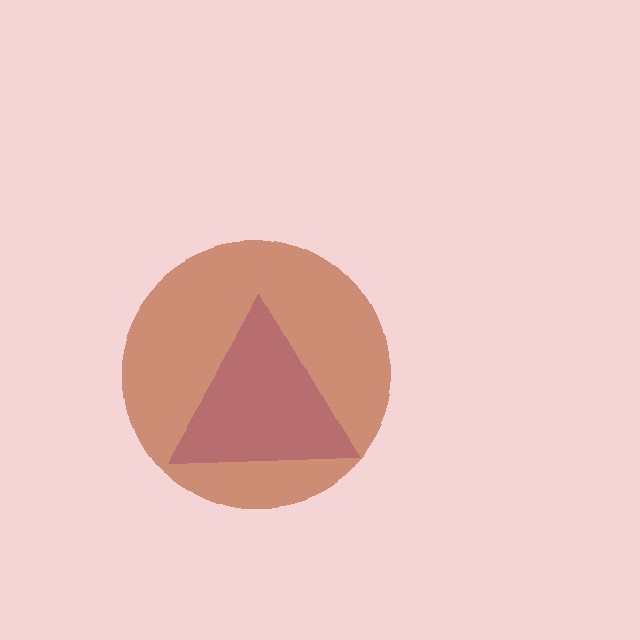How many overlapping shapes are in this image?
There are 2 overlapping shapes in the image.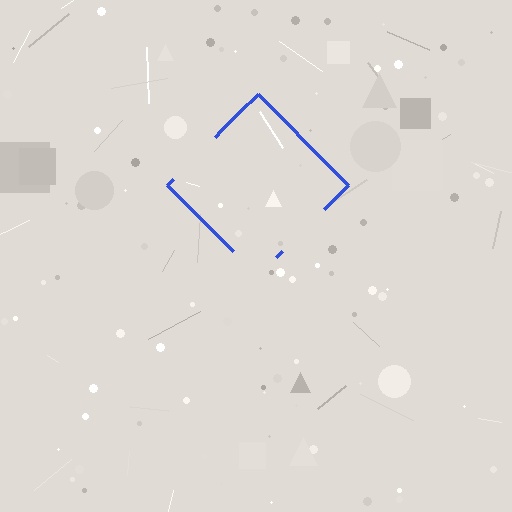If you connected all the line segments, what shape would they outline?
They would outline a diamond.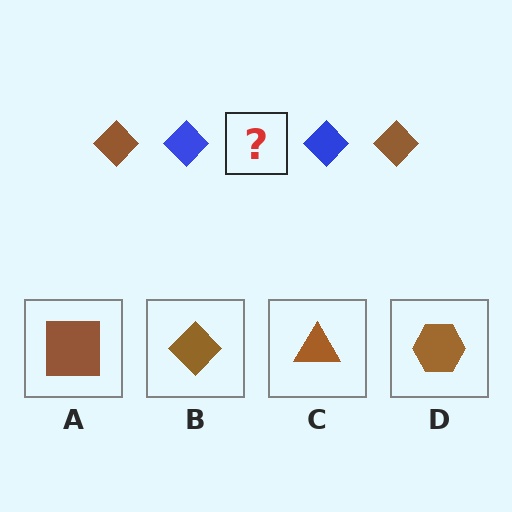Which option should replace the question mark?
Option B.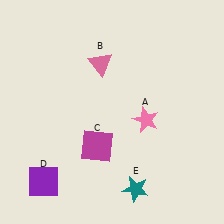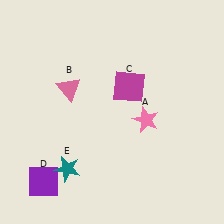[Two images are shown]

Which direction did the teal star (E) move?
The teal star (E) moved left.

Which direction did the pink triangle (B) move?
The pink triangle (B) moved left.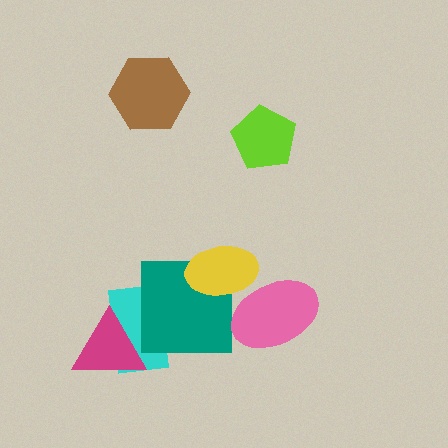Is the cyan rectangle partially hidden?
Yes, it is partially covered by another shape.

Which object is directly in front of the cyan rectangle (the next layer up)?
The teal square is directly in front of the cyan rectangle.